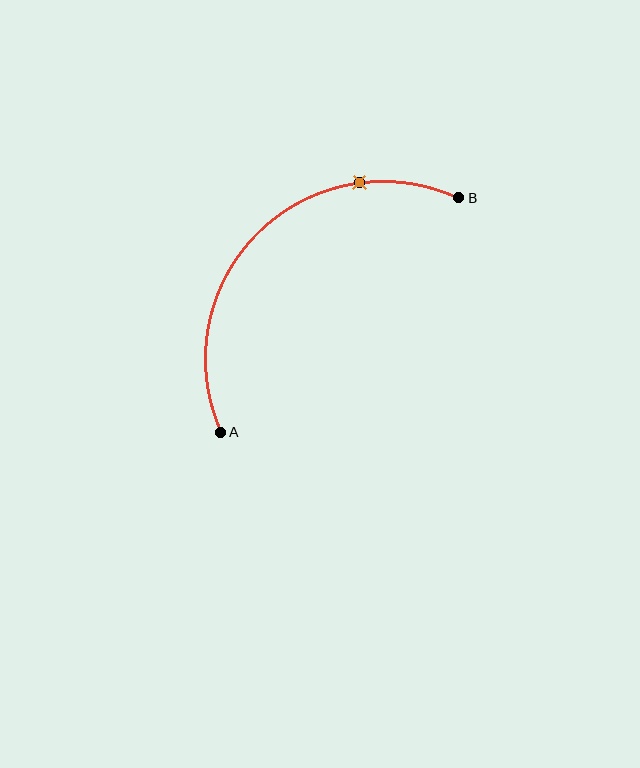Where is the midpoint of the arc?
The arc midpoint is the point on the curve farthest from the straight line joining A and B. It sits above and to the left of that line.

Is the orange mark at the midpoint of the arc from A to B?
No. The orange mark lies on the arc but is closer to endpoint B. The arc midpoint would be at the point on the curve equidistant along the arc from both A and B.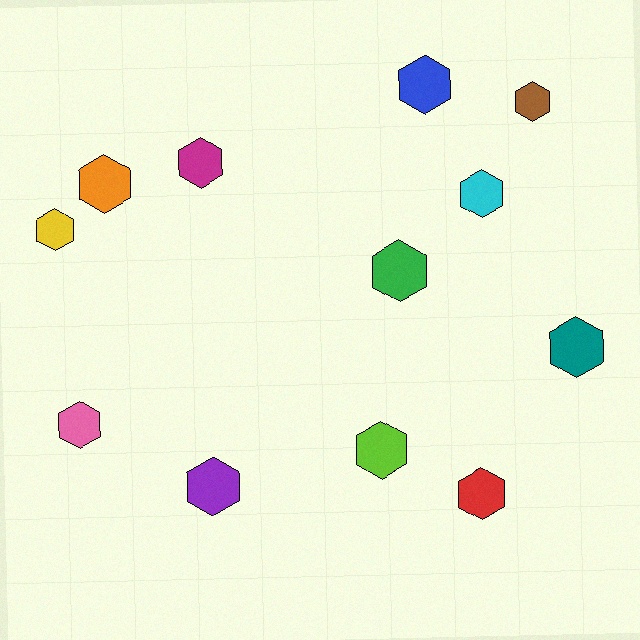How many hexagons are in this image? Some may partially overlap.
There are 12 hexagons.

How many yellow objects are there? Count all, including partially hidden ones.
There is 1 yellow object.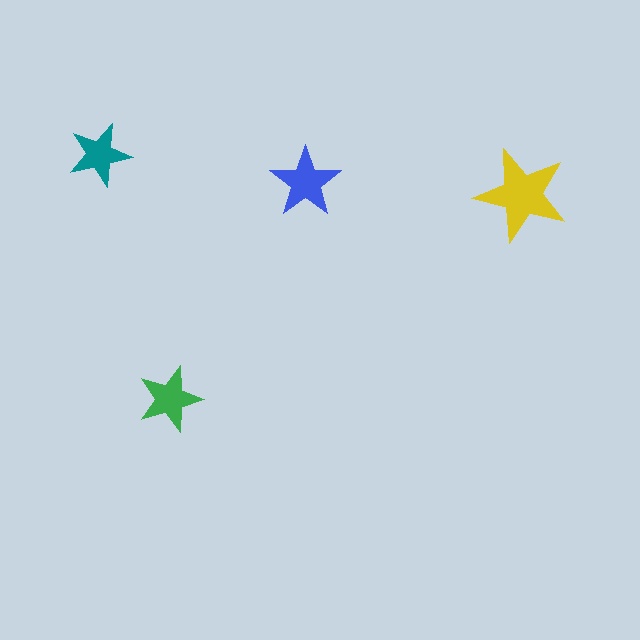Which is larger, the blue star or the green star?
The blue one.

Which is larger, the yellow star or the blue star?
The yellow one.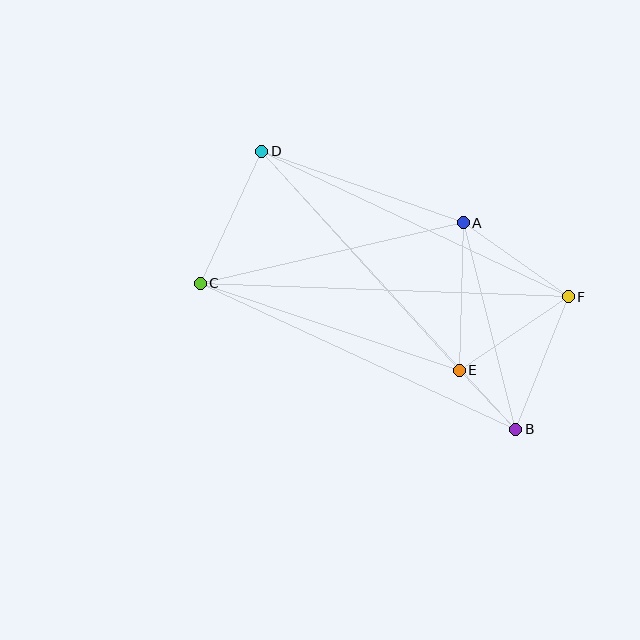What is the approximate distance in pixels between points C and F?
The distance between C and F is approximately 368 pixels.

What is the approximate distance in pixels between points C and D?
The distance between C and D is approximately 145 pixels.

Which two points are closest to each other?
Points B and E are closest to each other.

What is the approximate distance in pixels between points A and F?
The distance between A and F is approximately 129 pixels.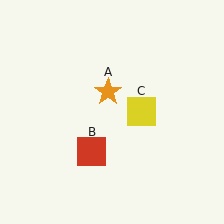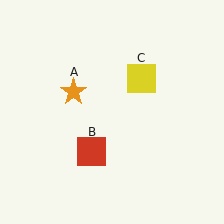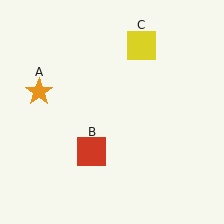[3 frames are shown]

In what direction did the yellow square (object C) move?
The yellow square (object C) moved up.